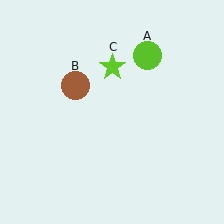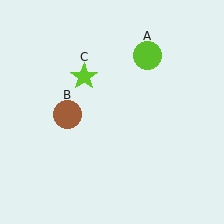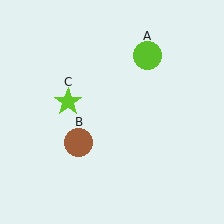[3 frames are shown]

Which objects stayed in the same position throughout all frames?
Lime circle (object A) remained stationary.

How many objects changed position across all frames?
2 objects changed position: brown circle (object B), lime star (object C).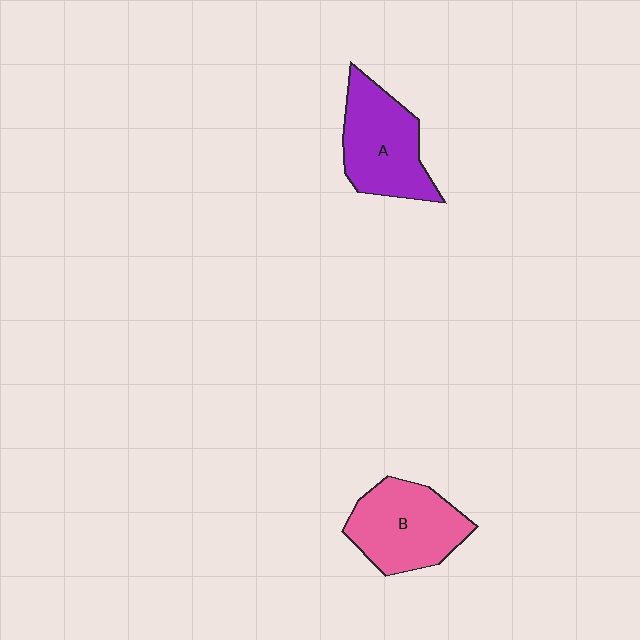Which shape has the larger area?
Shape B (pink).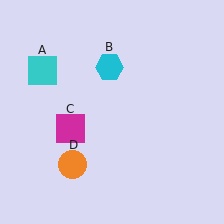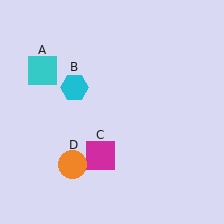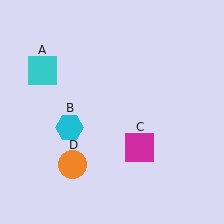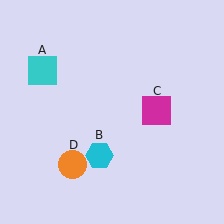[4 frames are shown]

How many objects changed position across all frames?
2 objects changed position: cyan hexagon (object B), magenta square (object C).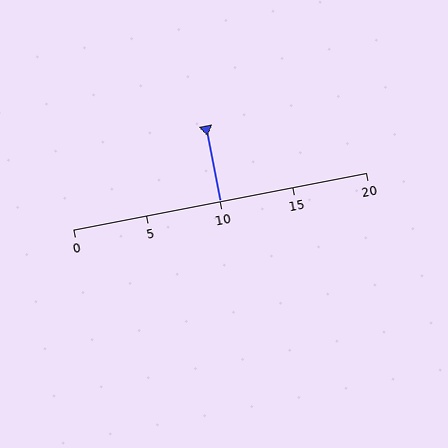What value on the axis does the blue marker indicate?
The marker indicates approximately 10.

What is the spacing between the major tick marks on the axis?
The major ticks are spaced 5 apart.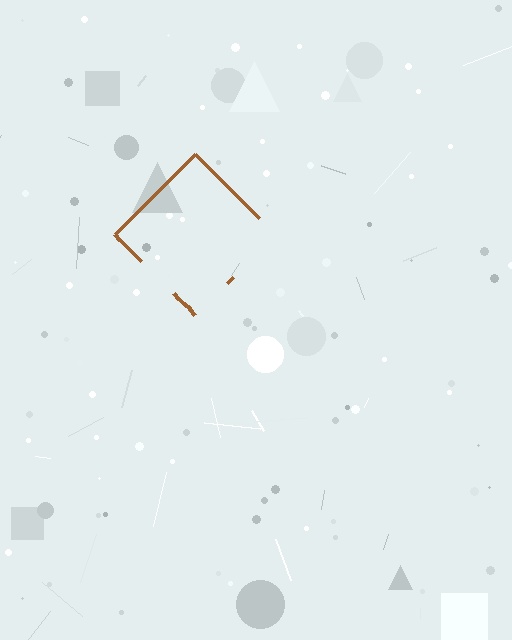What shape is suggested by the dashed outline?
The dashed outline suggests a diamond.